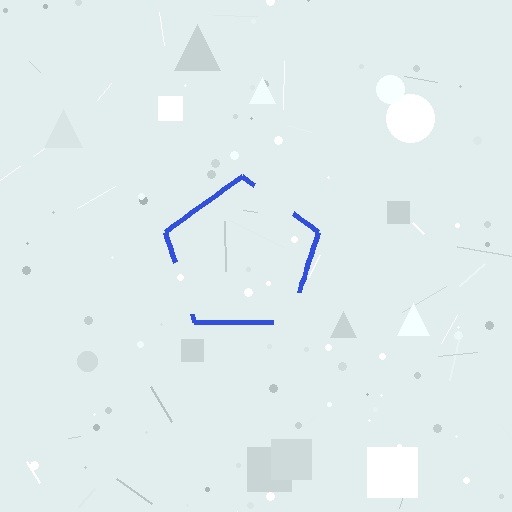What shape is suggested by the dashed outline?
The dashed outline suggests a pentagon.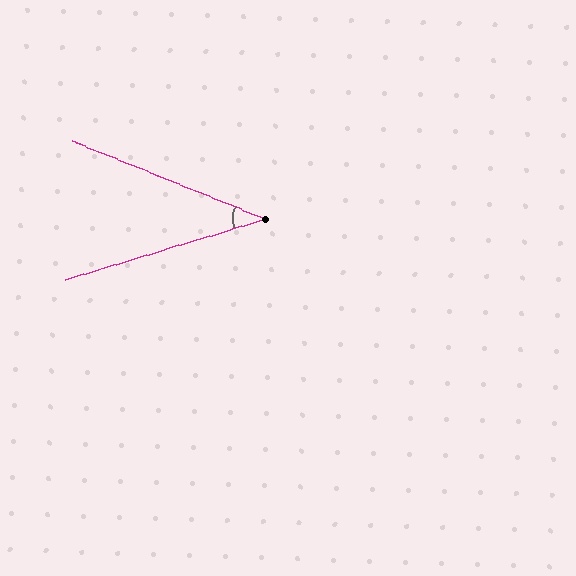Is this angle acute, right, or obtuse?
It is acute.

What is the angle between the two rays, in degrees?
Approximately 39 degrees.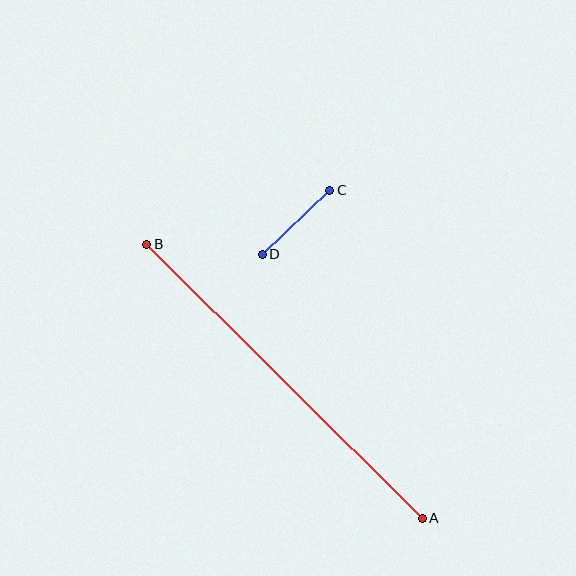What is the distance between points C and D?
The distance is approximately 93 pixels.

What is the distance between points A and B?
The distance is approximately 388 pixels.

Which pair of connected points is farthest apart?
Points A and B are farthest apart.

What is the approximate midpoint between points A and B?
The midpoint is at approximately (285, 381) pixels.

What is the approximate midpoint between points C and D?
The midpoint is at approximately (296, 222) pixels.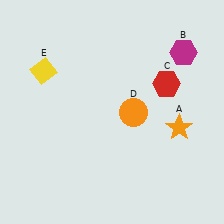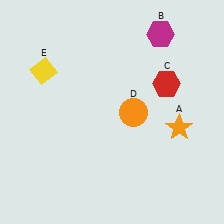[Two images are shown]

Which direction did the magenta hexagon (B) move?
The magenta hexagon (B) moved left.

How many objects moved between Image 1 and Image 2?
1 object moved between the two images.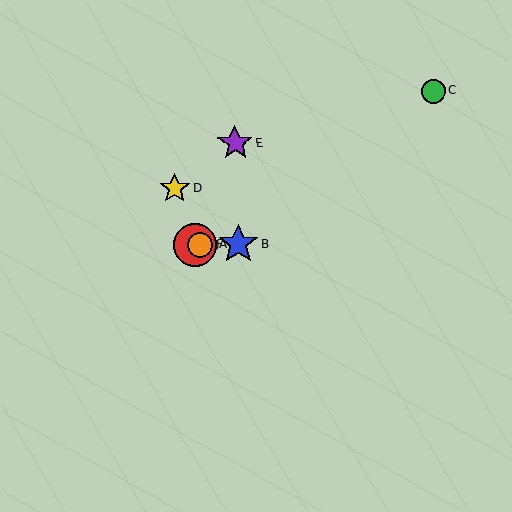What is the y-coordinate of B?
Object B is at y≈244.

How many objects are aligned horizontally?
3 objects (A, B, F) are aligned horizontally.